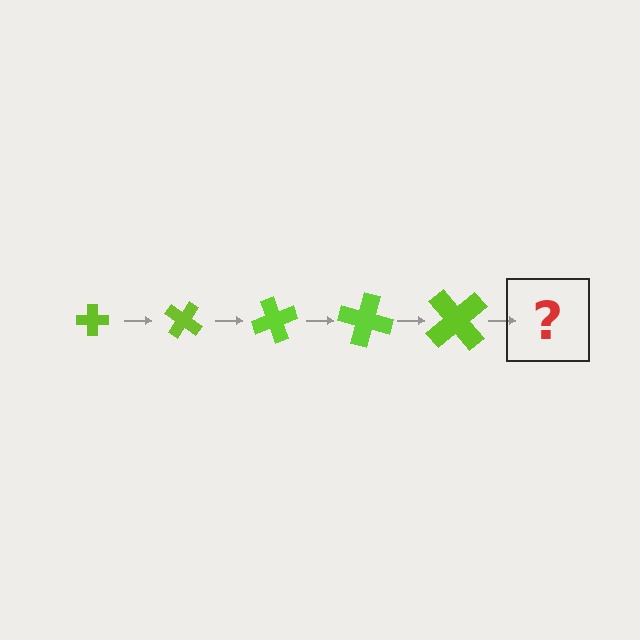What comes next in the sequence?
The next element should be a cross, larger than the previous one and rotated 175 degrees from the start.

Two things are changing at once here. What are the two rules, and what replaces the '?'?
The two rules are that the cross grows larger each step and it rotates 35 degrees each step. The '?' should be a cross, larger than the previous one and rotated 175 degrees from the start.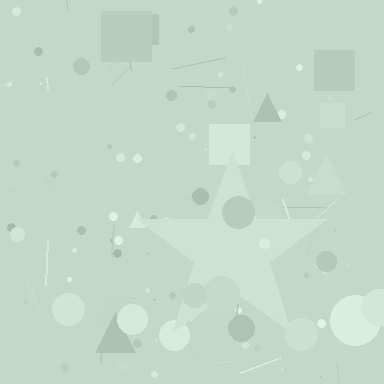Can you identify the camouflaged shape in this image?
The camouflaged shape is a star.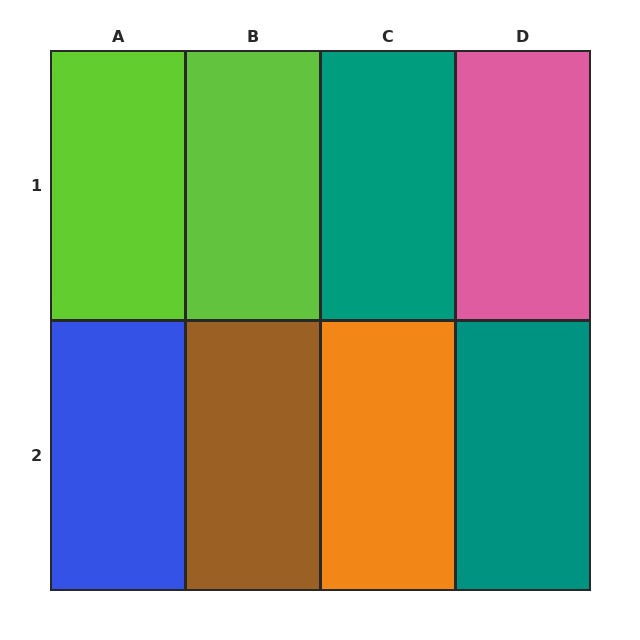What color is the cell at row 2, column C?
Orange.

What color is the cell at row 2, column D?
Teal.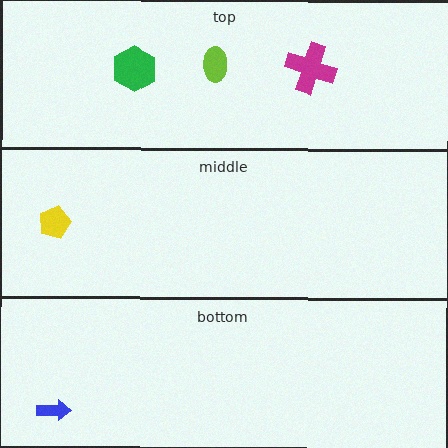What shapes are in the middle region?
The yellow pentagon.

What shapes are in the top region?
The lime ellipse, the magenta cross, the green hexagon.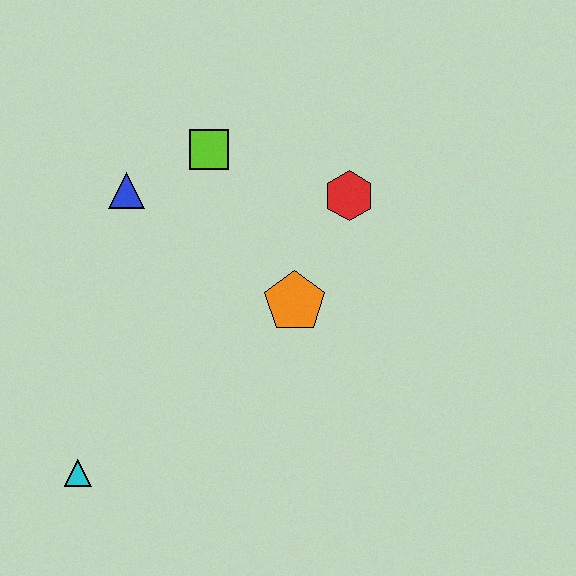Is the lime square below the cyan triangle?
No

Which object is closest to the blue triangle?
The lime square is closest to the blue triangle.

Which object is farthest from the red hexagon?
The cyan triangle is farthest from the red hexagon.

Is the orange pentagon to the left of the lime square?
No